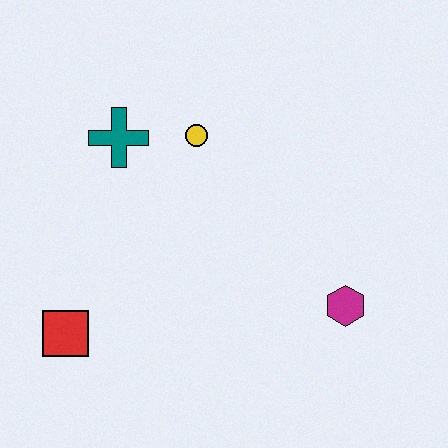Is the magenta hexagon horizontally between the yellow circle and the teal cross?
No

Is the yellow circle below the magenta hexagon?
No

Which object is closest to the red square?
The teal cross is closest to the red square.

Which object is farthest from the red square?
The magenta hexagon is farthest from the red square.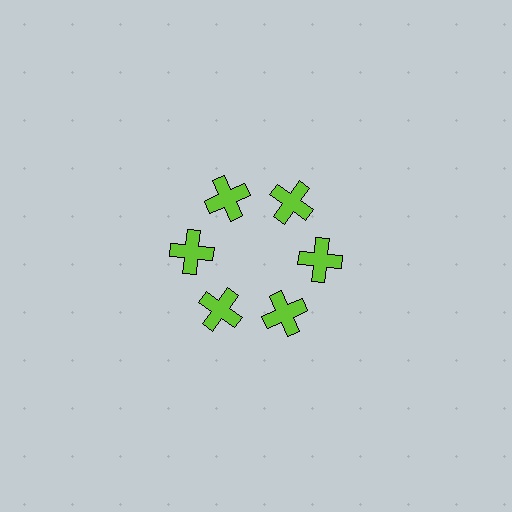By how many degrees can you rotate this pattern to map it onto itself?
The pattern maps onto itself every 60 degrees of rotation.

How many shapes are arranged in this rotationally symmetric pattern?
There are 6 shapes, arranged in 6 groups of 1.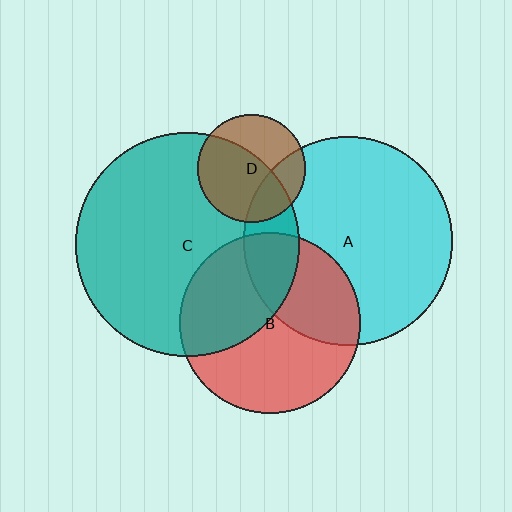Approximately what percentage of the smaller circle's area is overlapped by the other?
Approximately 15%.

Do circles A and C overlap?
Yes.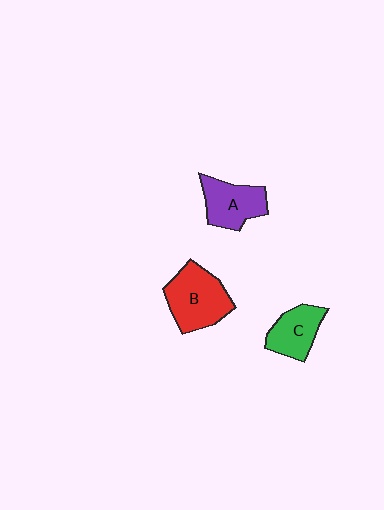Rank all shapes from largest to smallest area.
From largest to smallest: B (red), A (purple), C (green).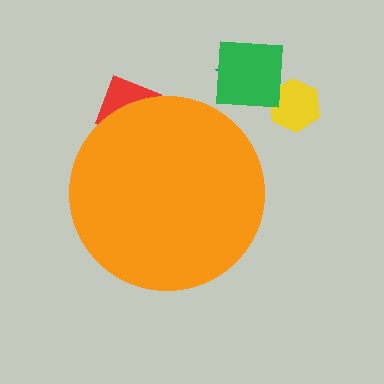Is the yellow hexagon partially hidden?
No, the yellow hexagon is fully visible.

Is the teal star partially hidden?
No, the teal star is fully visible.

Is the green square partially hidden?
No, the green square is fully visible.